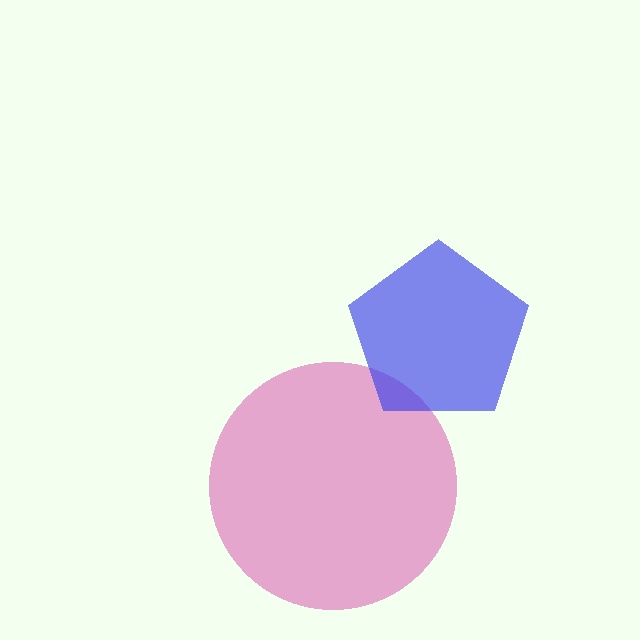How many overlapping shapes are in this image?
There are 2 overlapping shapes in the image.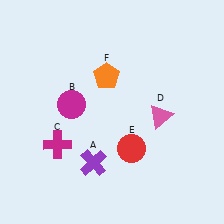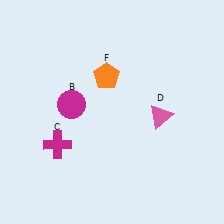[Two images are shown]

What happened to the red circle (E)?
The red circle (E) was removed in Image 2. It was in the bottom-right area of Image 1.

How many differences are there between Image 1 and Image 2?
There are 2 differences between the two images.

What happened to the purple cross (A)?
The purple cross (A) was removed in Image 2. It was in the bottom-left area of Image 1.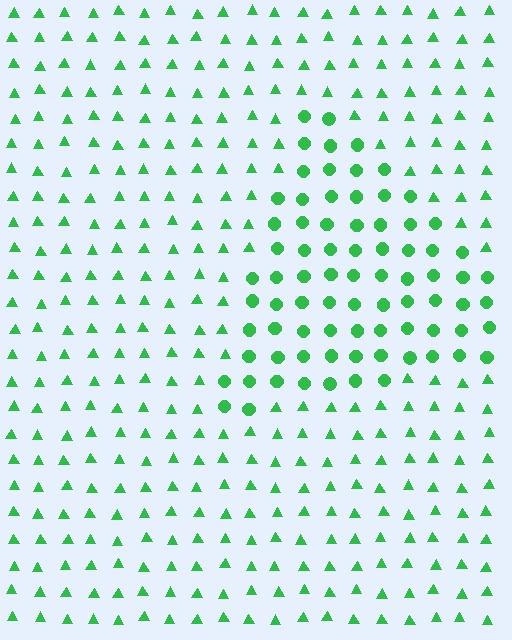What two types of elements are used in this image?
The image uses circles inside the triangle region and triangles outside it.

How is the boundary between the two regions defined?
The boundary is defined by a change in element shape: circles inside vs. triangles outside. All elements share the same color and spacing.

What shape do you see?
I see a triangle.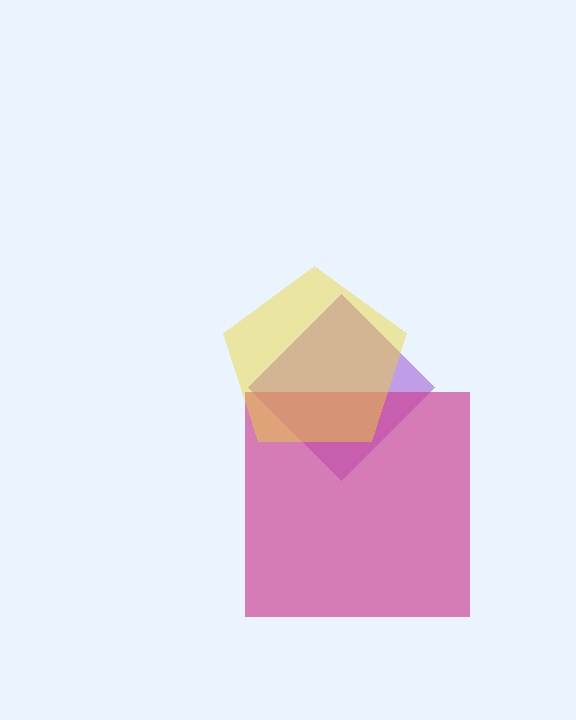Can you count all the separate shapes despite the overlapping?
Yes, there are 3 separate shapes.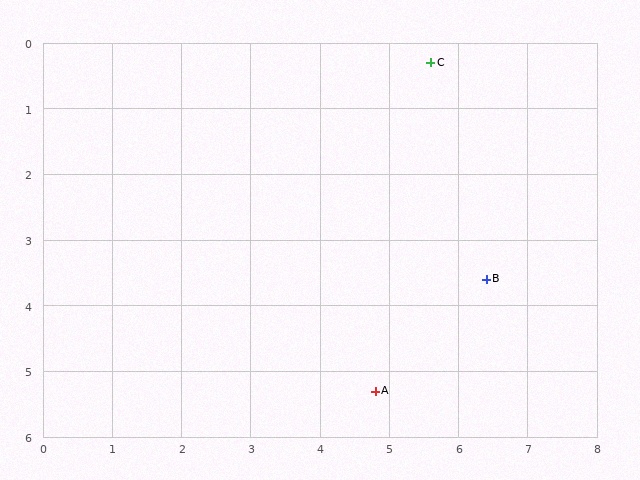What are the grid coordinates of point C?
Point C is at approximately (5.6, 0.3).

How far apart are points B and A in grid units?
Points B and A are about 2.3 grid units apart.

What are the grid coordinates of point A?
Point A is at approximately (4.8, 5.3).